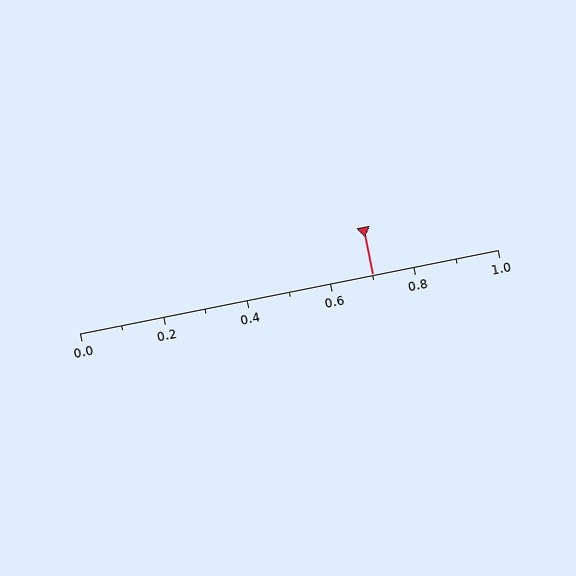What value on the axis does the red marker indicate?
The marker indicates approximately 0.7.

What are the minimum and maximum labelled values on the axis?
The axis runs from 0.0 to 1.0.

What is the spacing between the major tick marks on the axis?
The major ticks are spaced 0.2 apart.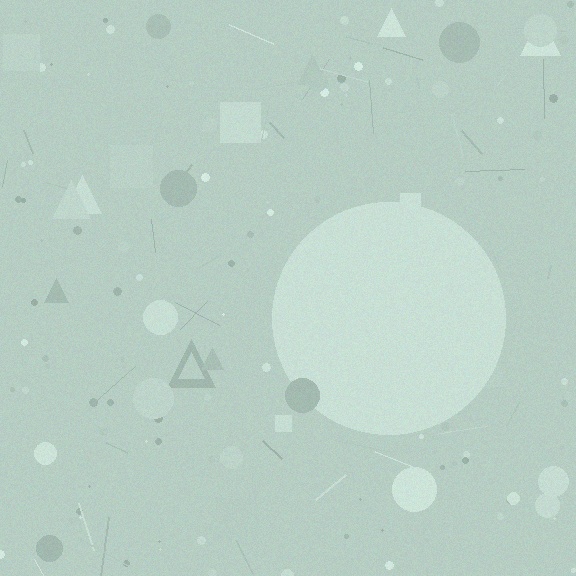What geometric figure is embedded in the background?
A circle is embedded in the background.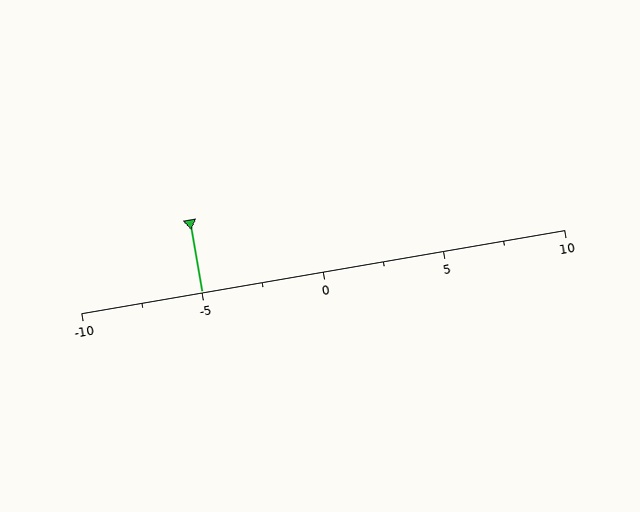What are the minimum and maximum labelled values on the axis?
The axis runs from -10 to 10.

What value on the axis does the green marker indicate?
The marker indicates approximately -5.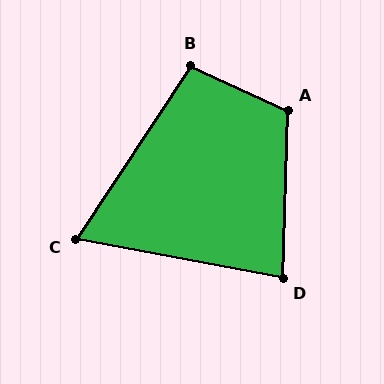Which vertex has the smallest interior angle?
C, at approximately 67 degrees.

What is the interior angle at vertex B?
Approximately 99 degrees (obtuse).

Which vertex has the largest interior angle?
A, at approximately 113 degrees.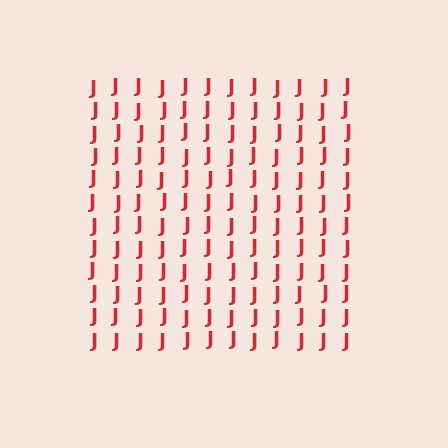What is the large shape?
The large shape is a square.